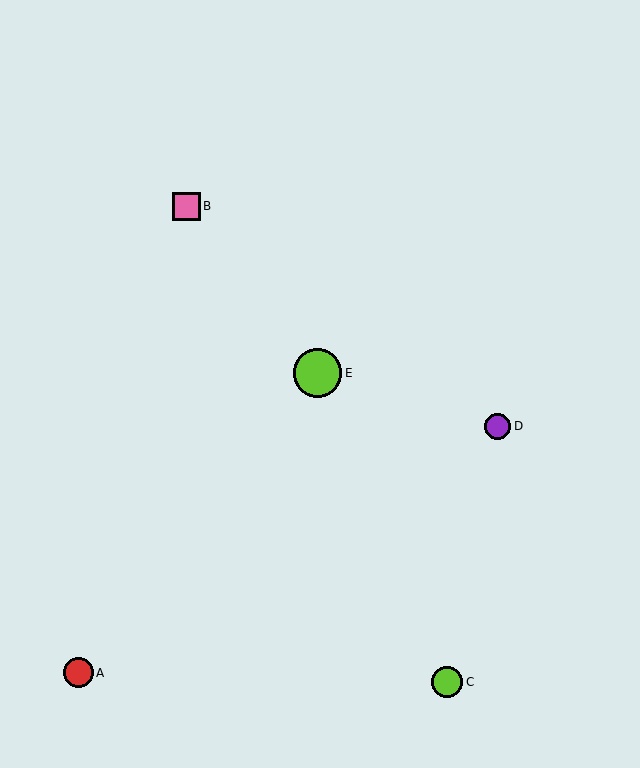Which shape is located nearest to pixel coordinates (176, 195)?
The pink square (labeled B) at (186, 206) is nearest to that location.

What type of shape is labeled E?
Shape E is a lime circle.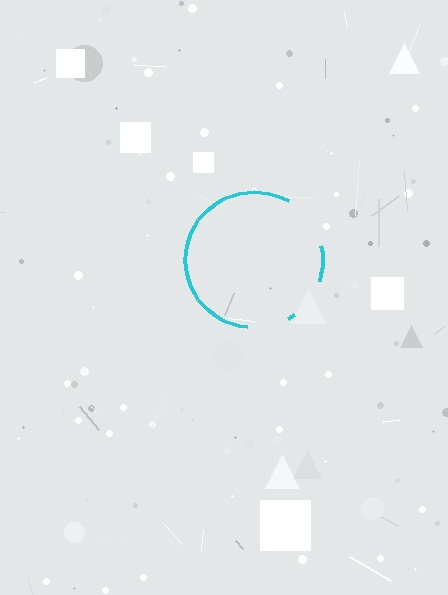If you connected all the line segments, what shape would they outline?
They would outline a circle.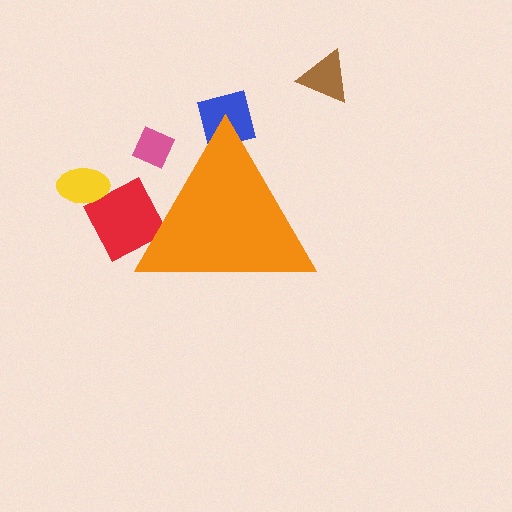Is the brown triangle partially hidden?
No, the brown triangle is fully visible.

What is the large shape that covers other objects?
An orange triangle.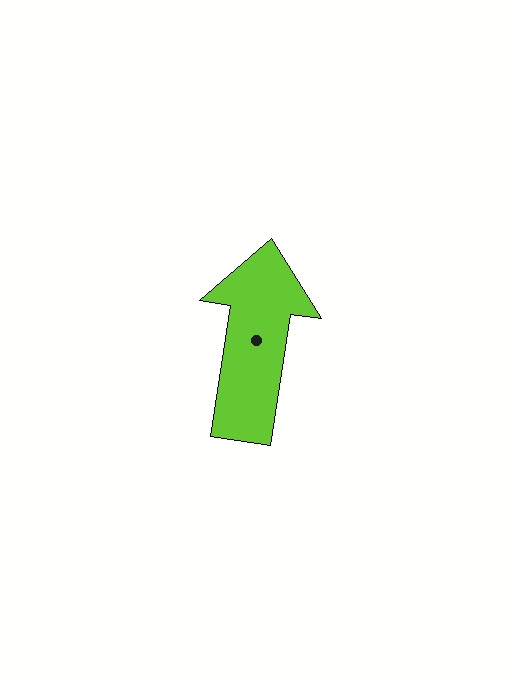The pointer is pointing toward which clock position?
Roughly 12 o'clock.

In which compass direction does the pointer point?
North.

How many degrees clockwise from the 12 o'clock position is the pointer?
Approximately 9 degrees.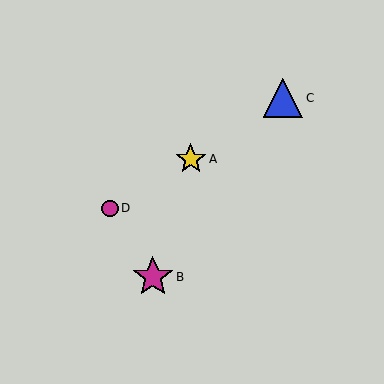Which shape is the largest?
The magenta star (labeled B) is the largest.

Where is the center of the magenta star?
The center of the magenta star is at (153, 277).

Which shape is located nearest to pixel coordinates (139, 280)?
The magenta star (labeled B) at (153, 277) is nearest to that location.